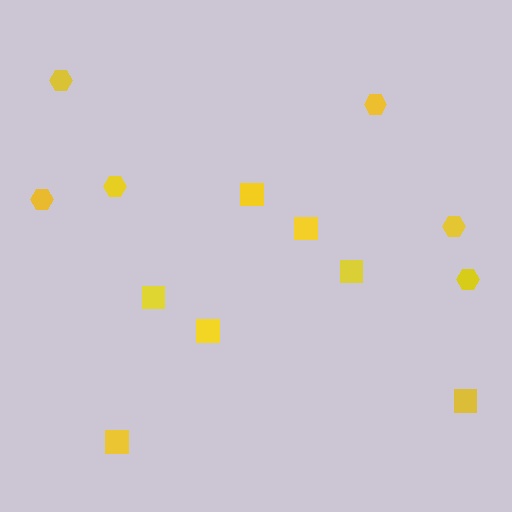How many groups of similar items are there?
There are 2 groups: one group of hexagons (6) and one group of squares (7).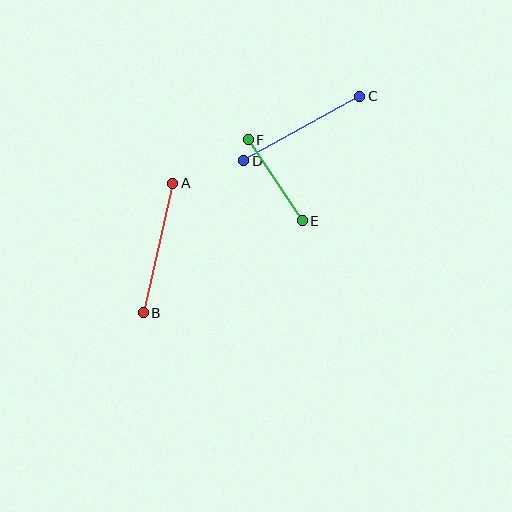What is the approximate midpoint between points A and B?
The midpoint is at approximately (158, 248) pixels.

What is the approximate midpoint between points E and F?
The midpoint is at approximately (275, 180) pixels.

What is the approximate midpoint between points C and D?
The midpoint is at approximately (302, 128) pixels.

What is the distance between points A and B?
The distance is approximately 133 pixels.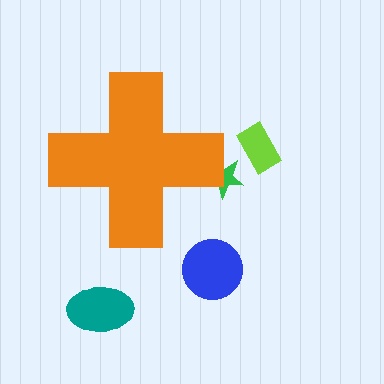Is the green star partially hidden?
Yes, the green star is partially hidden behind the orange cross.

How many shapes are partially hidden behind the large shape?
1 shape is partially hidden.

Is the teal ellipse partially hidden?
No, the teal ellipse is fully visible.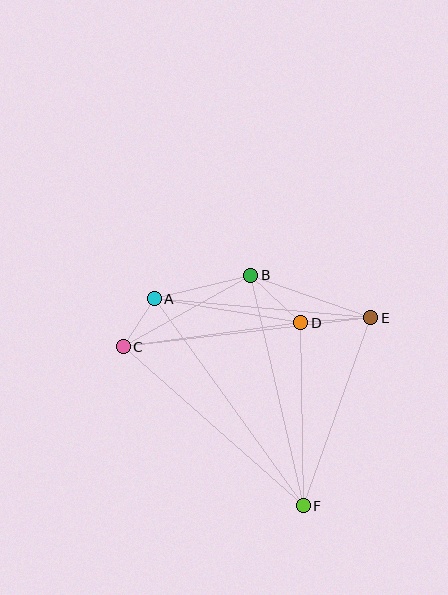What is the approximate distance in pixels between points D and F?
The distance between D and F is approximately 183 pixels.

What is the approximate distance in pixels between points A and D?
The distance between A and D is approximately 148 pixels.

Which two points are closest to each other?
Points A and C are closest to each other.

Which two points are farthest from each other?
Points A and F are farthest from each other.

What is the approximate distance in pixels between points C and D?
The distance between C and D is approximately 179 pixels.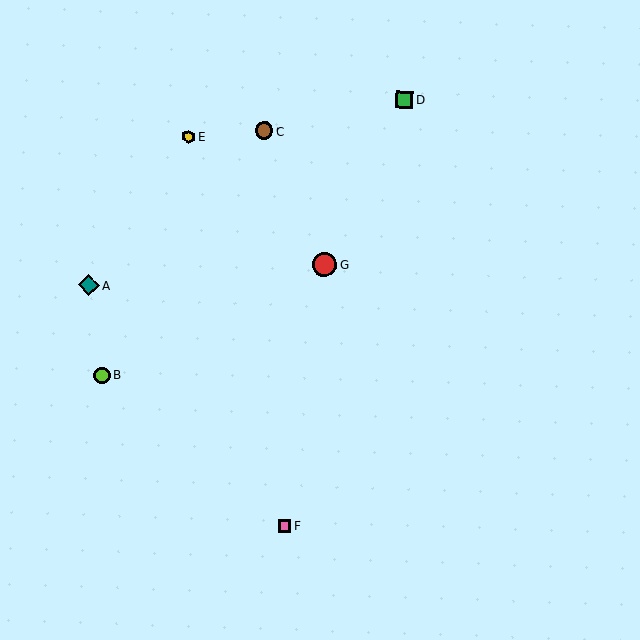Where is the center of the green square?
The center of the green square is at (405, 100).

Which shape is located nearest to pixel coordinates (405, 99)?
The green square (labeled D) at (405, 100) is nearest to that location.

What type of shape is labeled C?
Shape C is a brown circle.